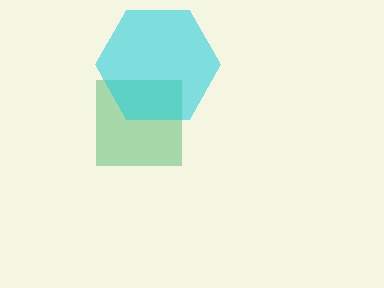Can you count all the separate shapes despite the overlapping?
Yes, there are 2 separate shapes.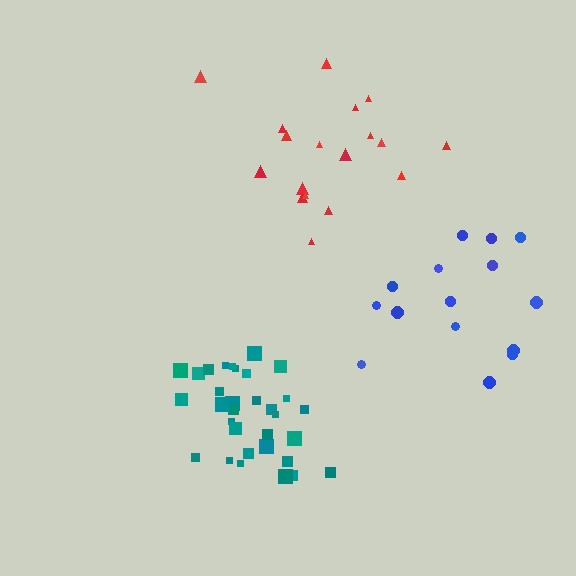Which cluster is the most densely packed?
Teal.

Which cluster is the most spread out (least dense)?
Blue.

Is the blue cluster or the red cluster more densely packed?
Red.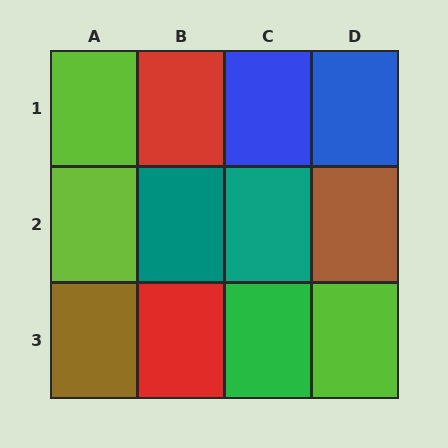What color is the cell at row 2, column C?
Teal.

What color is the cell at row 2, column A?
Lime.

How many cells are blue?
2 cells are blue.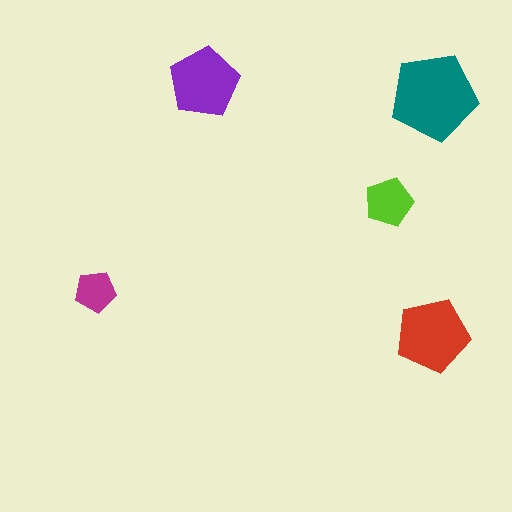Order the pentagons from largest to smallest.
the teal one, the red one, the purple one, the lime one, the magenta one.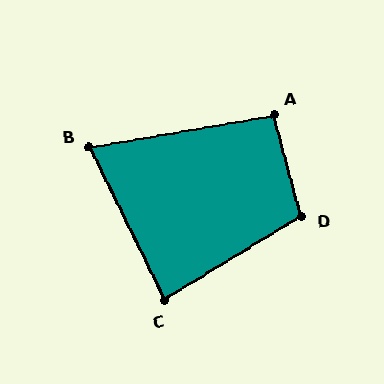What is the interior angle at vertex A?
Approximately 95 degrees (obtuse).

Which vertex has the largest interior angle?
D, at approximately 106 degrees.